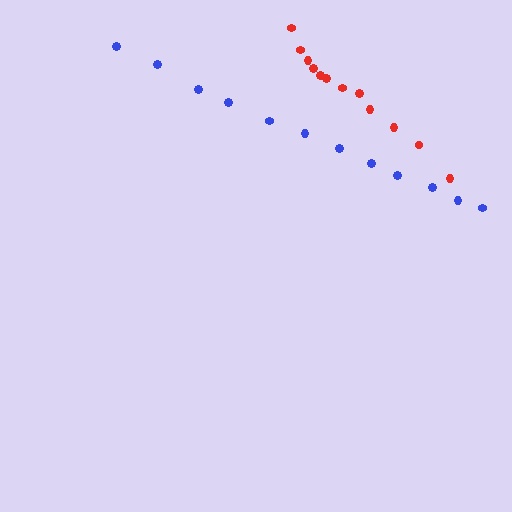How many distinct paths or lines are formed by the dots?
There are 2 distinct paths.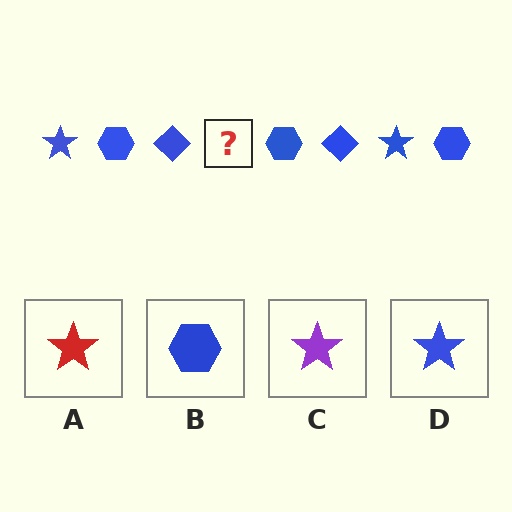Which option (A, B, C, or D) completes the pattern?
D.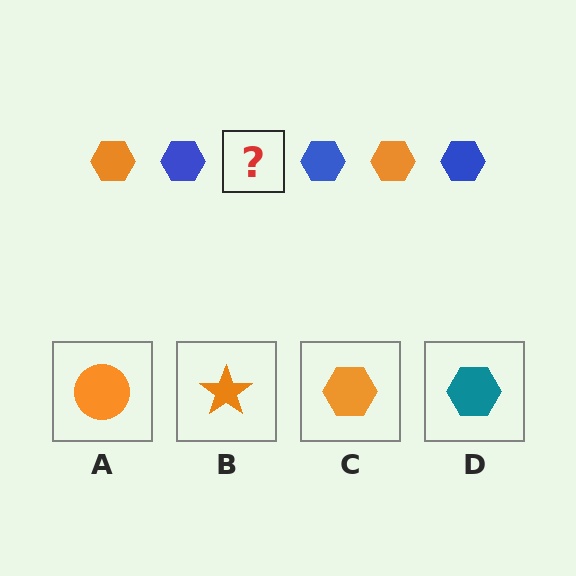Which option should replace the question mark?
Option C.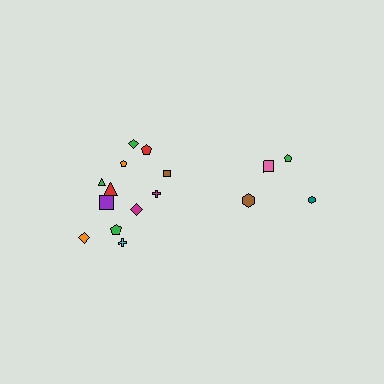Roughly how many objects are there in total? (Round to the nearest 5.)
Roughly 15 objects in total.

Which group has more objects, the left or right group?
The left group.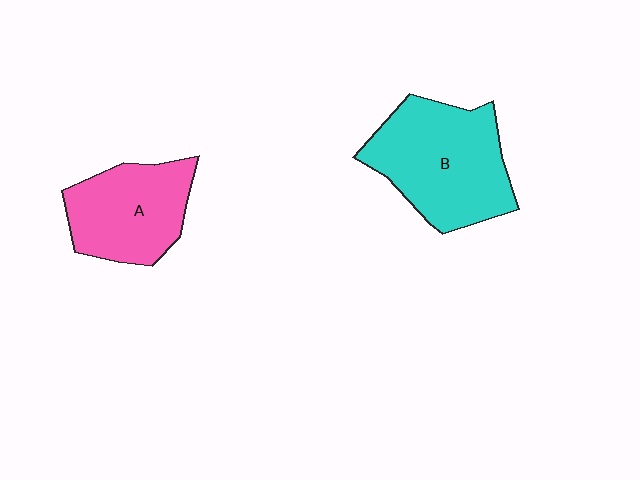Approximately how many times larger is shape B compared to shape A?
Approximately 1.3 times.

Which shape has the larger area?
Shape B (cyan).